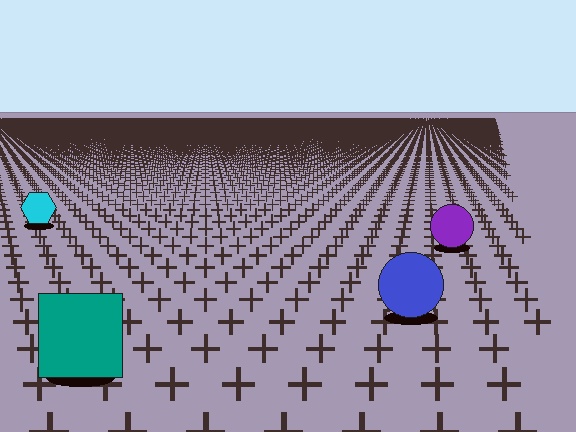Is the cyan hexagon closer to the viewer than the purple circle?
No. The purple circle is closer — you can tell from the texture gradient: the ground texture is coarser near it.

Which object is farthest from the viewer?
The cyan hexagon is farthest from the viewer. It appears smaller and the ground texture around it is denser.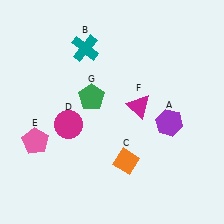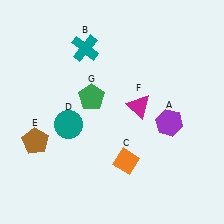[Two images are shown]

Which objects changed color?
D changed from magenta to teal. E changed from pink to brown.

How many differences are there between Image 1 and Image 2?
There are 2 differences between the two images.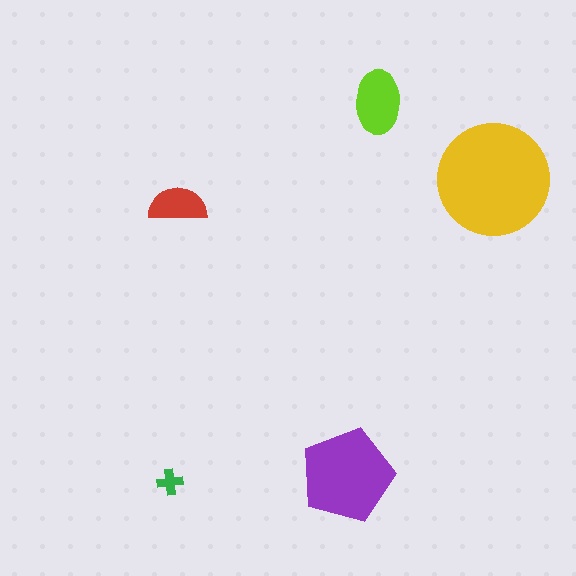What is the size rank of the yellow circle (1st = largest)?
1st.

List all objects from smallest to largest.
The green cross, the red semicircle, the lime ellipse, the purple pentagon, the yellow circle.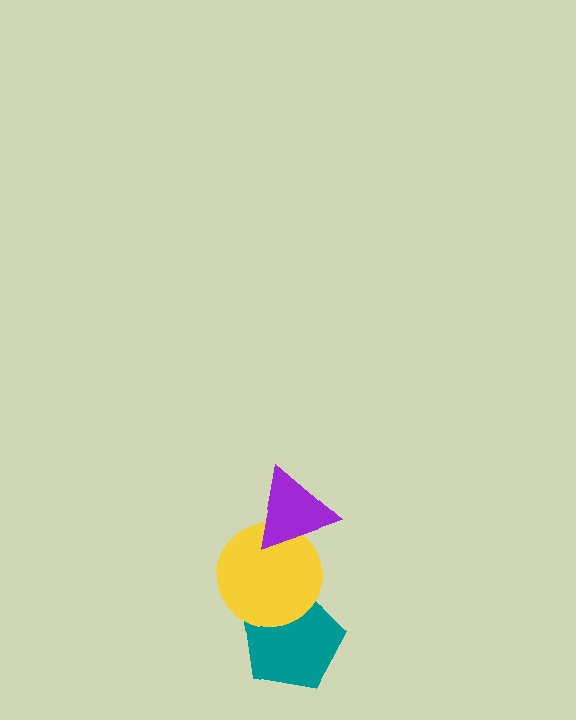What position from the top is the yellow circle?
The yellow circle is 2nd from the top.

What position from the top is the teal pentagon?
The teal pentagon is 3rd from the top.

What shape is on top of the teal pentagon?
The yellow circle is on top of the teal pentagon.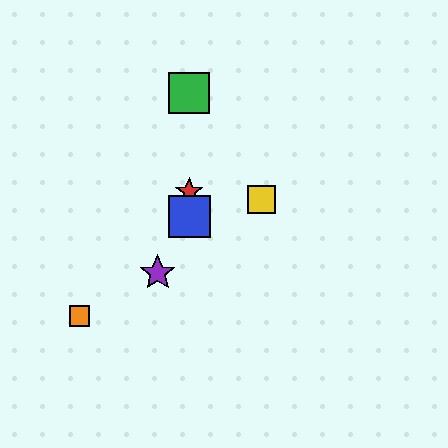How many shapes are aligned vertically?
3 shapes (the red star, the blue square, the green square) are aligned vertically.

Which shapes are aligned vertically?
The red star, the blue square, the green square are aligned vertically.